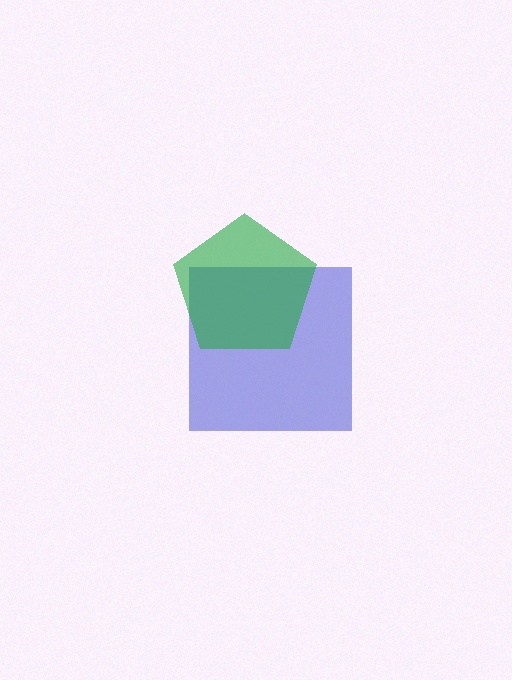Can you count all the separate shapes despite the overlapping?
Yes, there are 2 separate shapes.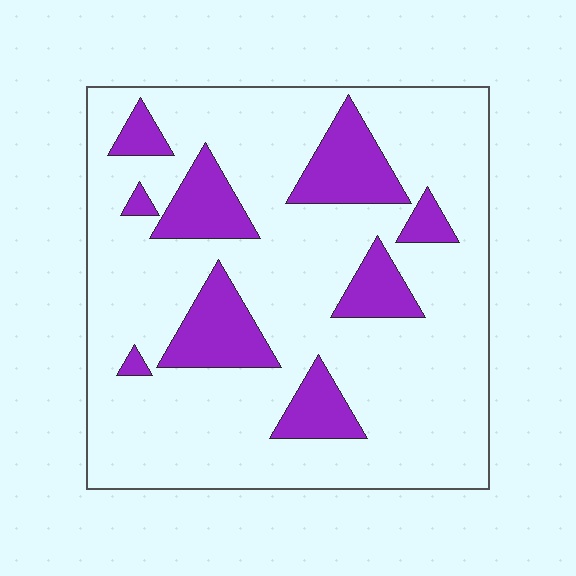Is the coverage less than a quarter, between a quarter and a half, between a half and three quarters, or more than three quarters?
Less than a quarter.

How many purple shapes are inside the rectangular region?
9.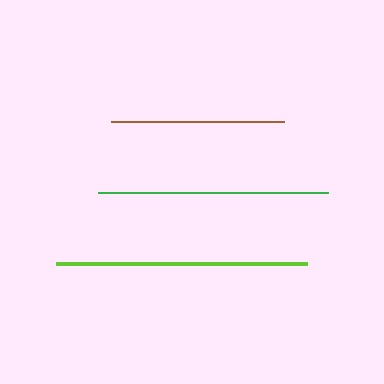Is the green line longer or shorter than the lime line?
The lime line is longer than the green line.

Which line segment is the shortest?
The brown line is the shortest at approximately 173 pixels.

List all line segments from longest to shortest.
From longest to shortest: lime, green, brown.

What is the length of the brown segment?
The brown segment is approximately 173 pixels long.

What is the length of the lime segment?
The lime segment is approximately 251 pixels long.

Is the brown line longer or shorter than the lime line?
The lime line is longer than the brown line.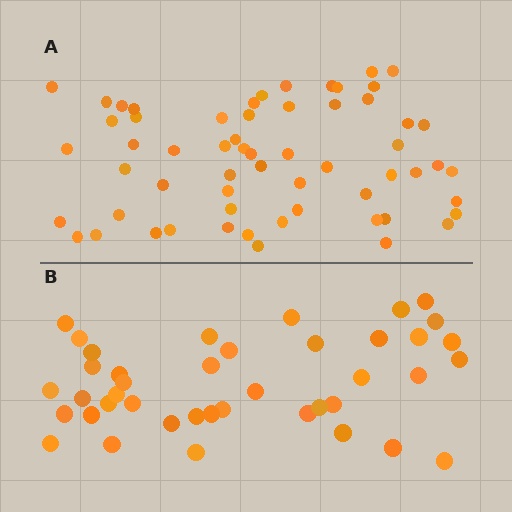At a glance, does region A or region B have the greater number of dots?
Region A (the top region) has more dots.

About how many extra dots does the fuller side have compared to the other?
Region A has approximately 20 more dots than region B.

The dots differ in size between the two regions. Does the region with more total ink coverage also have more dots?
No. Region B has more total ink coverage because its dots are larger, but region A actually contains more individual dots. Total area can be misleading — the number of items is what matters here.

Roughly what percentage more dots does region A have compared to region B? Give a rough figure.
About 45% more.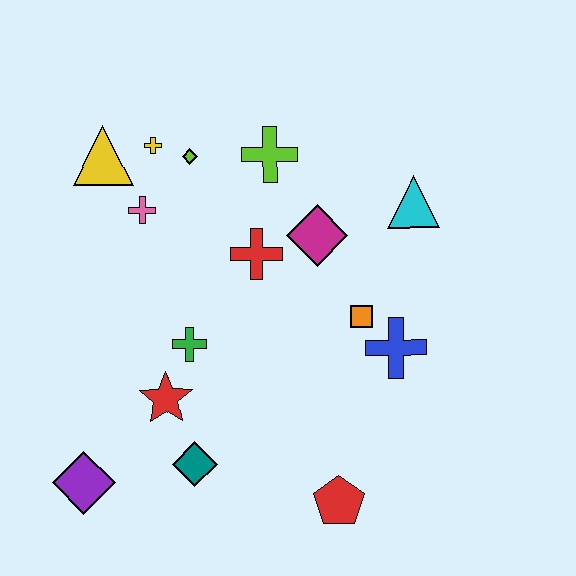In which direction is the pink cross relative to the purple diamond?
The pink cross is above the purple diamond.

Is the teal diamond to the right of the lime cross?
No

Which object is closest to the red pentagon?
The teal diamond is closest to the red pentagon.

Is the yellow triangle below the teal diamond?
No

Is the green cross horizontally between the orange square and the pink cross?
Yes